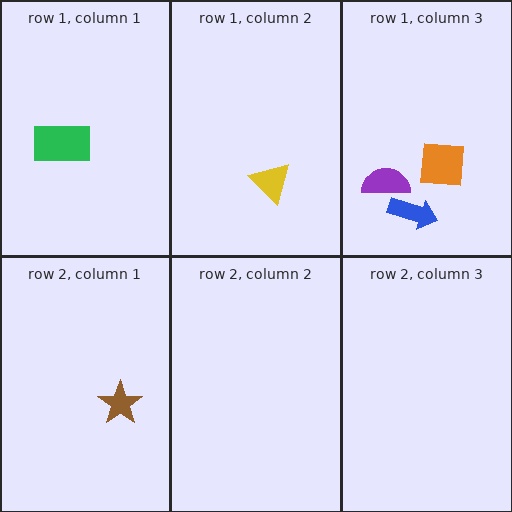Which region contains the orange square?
The row 1, column 3 region.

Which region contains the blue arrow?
The row 1, column 3 region.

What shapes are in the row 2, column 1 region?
The brown star.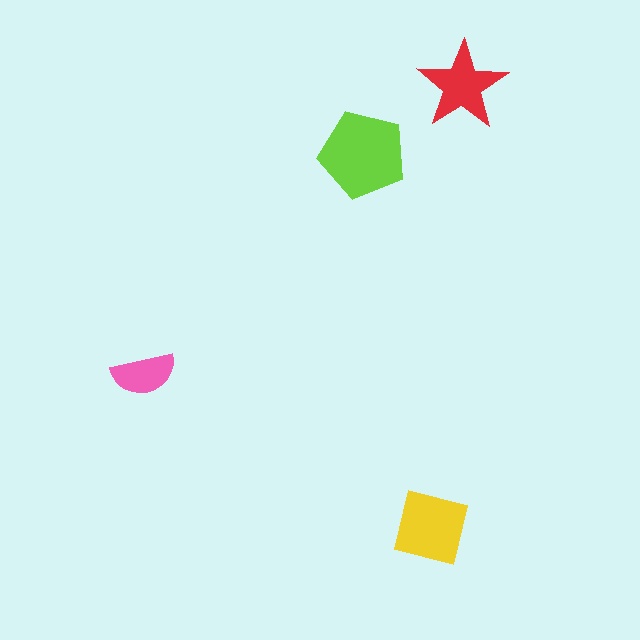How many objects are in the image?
There are 4 objects in the image.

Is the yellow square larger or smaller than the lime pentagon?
Smaller.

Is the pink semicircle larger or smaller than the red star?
Smaller.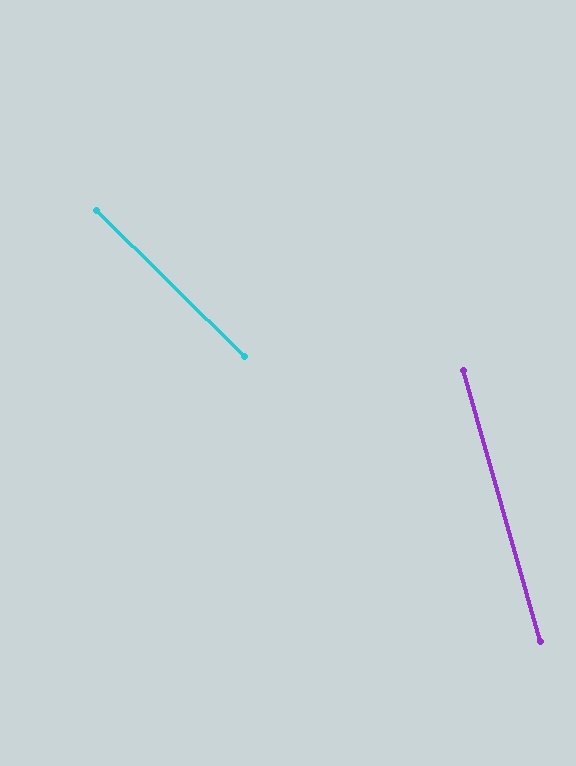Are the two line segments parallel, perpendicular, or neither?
Neither parallel nor perpendicular — they differ by about 30°.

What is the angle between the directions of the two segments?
Approximately 30 degrees.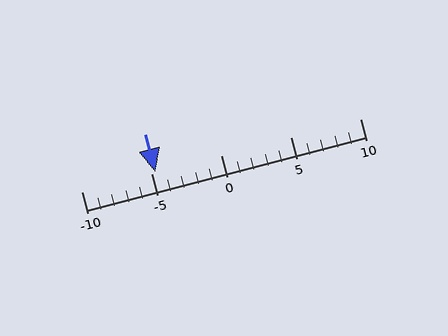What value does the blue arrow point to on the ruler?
The blue arrow points to approximately -5.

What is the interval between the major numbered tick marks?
The major tick marks are spaced 5 units apart.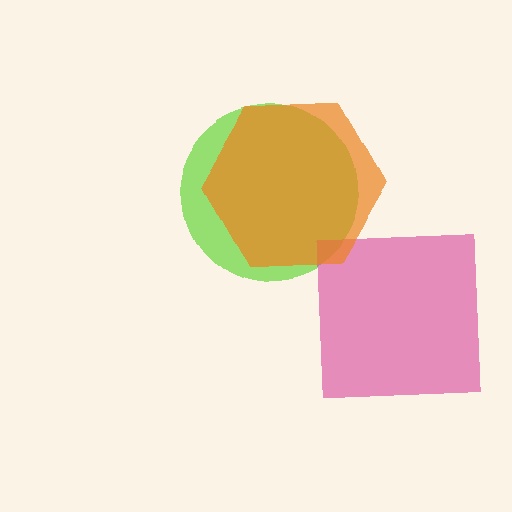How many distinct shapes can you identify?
There are 3 distinct shapes: a lime circle, a magenta square, an orange hexagon.